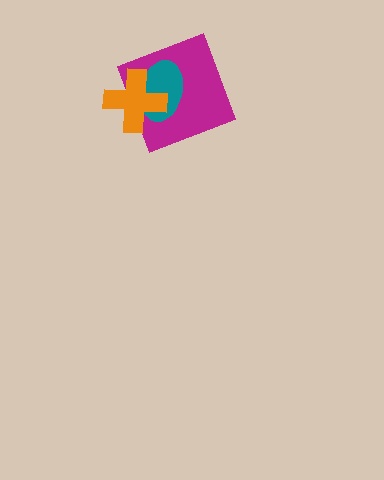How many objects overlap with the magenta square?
2 objects overlap with the magenta square.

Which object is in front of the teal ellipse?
The orange cross is in front of the teal ellipse.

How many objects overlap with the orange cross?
2 objects overlap with the orange cross.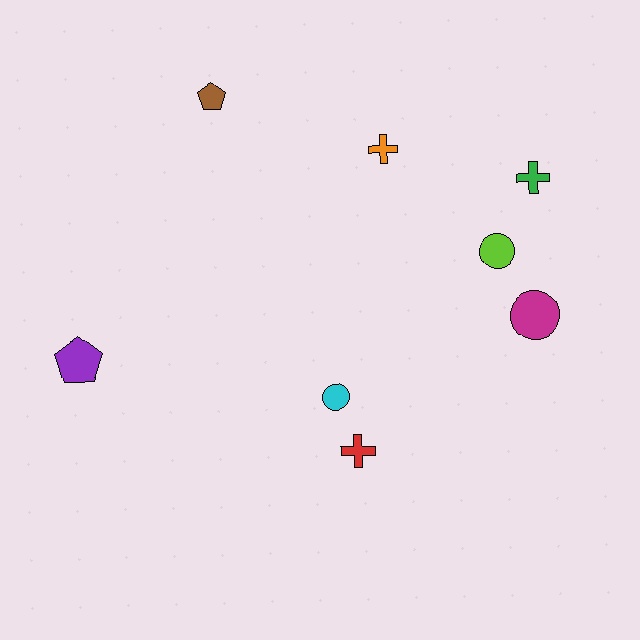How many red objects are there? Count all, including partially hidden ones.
There is 1 red object.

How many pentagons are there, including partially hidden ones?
There are 2 pentagons.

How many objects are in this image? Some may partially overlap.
There are 8 objects.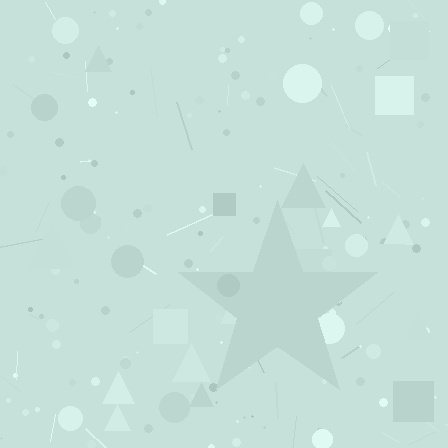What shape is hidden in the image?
A star is hidden in the image.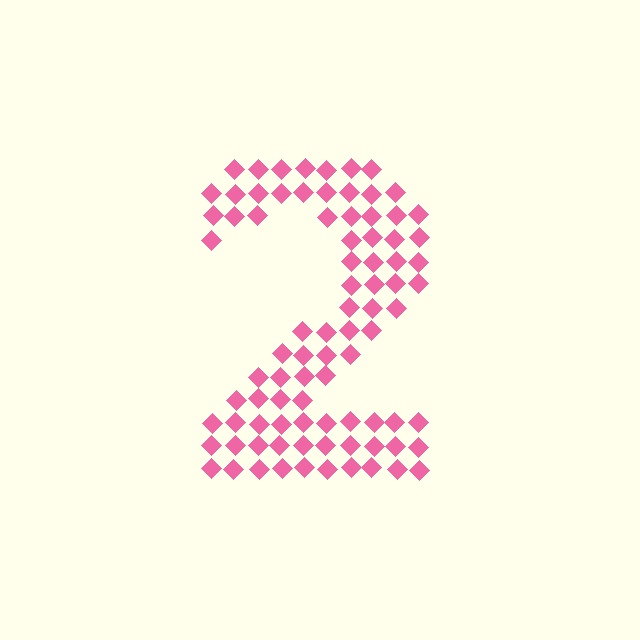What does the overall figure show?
The overall figure shows the digit 2.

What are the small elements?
The small elements are diamonds.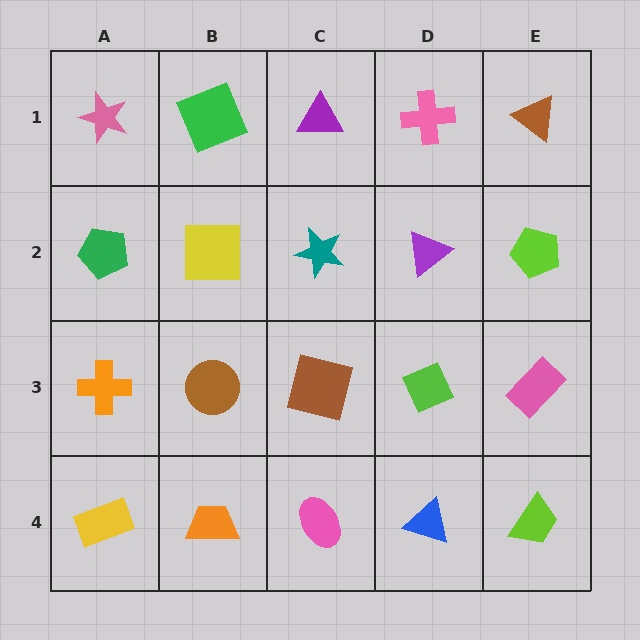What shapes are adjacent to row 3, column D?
A purple triangle (row 2, column D), a blue triangle (row 4, column D), a brown square (row 3, column C), a pink rectangle (row 3, column E).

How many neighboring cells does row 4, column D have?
3.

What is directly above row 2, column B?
A green square.